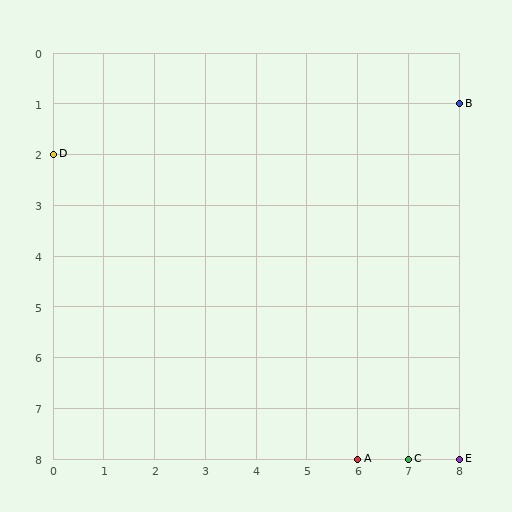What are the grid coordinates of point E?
Point E is at grid coordinates (8, 8).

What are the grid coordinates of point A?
Point A is at grid coordinates (6, 8).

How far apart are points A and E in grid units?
Points A and E are 2 columns apart.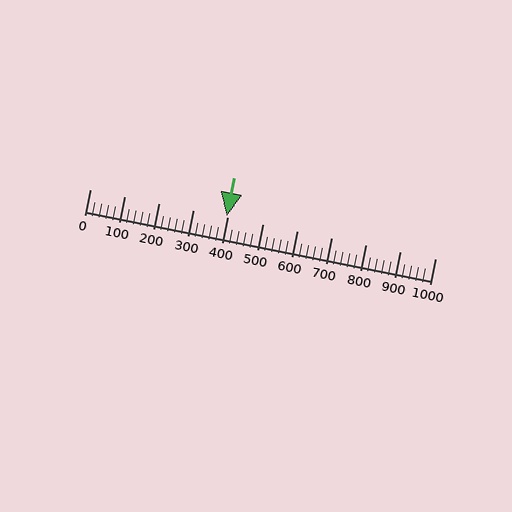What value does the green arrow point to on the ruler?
The green arrow points to approximately 398.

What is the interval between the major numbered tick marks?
The major tick marks are spaced 100 units apart.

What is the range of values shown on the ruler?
The ruler shows values from 0 to 1000.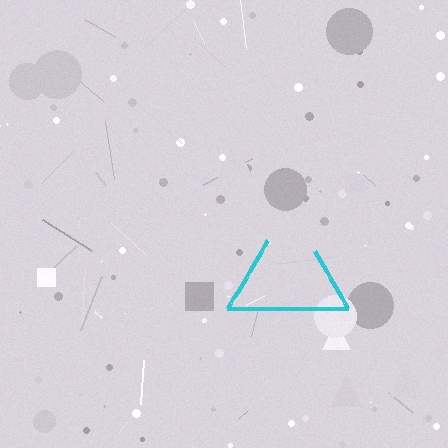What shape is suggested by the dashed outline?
The dashed outline suggests a triangle.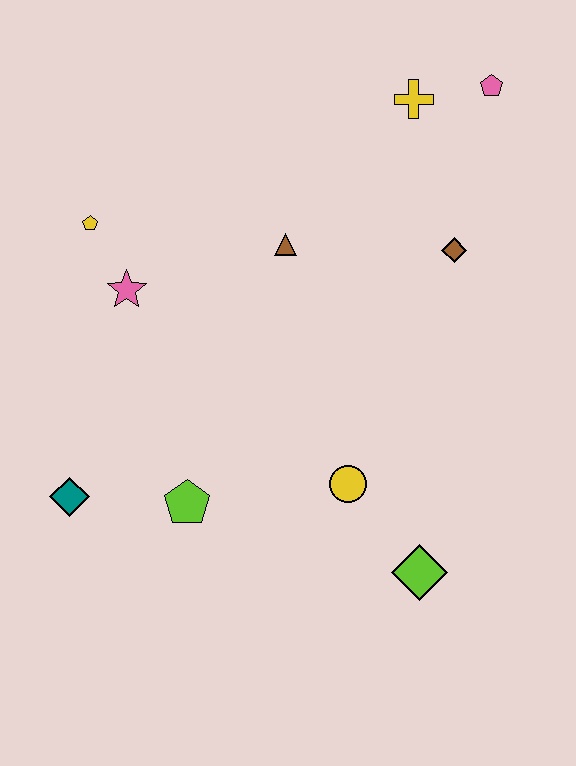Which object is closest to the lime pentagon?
The teal diamond is closest to the lime pentagon.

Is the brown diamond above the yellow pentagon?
No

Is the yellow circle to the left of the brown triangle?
No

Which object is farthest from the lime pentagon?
The pink pentagon is farthest from the lime pentagon.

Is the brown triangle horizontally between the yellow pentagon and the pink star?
No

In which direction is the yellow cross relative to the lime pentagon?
The yellow cross is above the lime pentagon.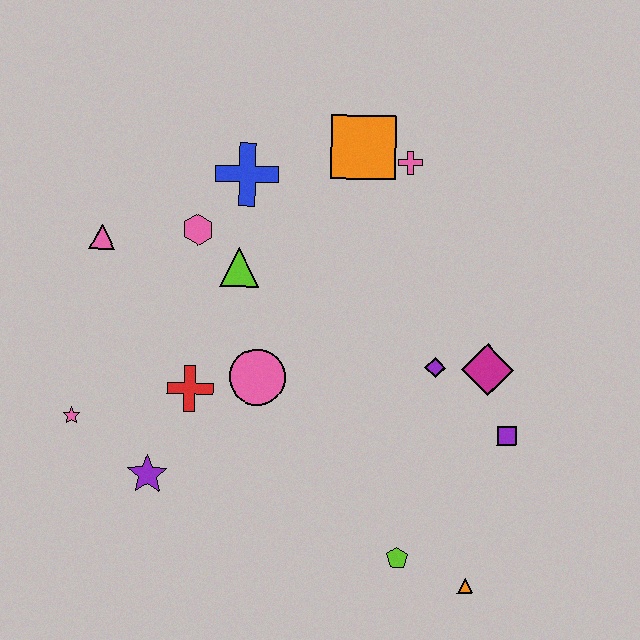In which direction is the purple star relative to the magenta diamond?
The purple star is to the left of the magenta diamond.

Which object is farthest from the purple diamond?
The pink star is farthest from the purple diamond.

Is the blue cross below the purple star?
No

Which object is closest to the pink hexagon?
The lime triangle is closest to the pink hexagon.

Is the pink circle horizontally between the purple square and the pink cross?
No